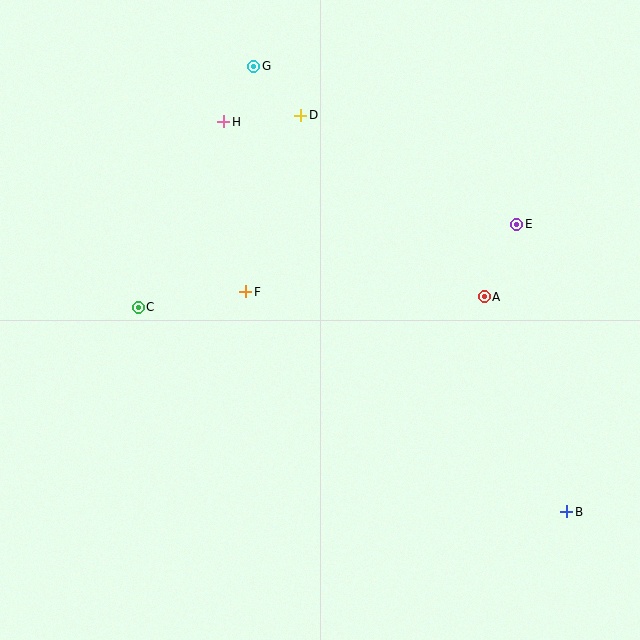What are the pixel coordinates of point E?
Point E is at (517, 224).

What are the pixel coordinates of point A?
Point A is at (484, 297).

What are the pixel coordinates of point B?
Point B is at (567, 512).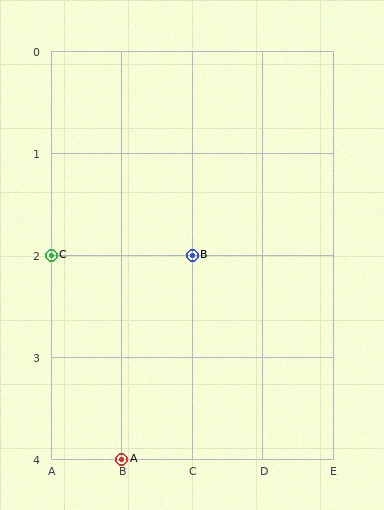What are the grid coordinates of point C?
Point C is at grid coordinates (A, 2).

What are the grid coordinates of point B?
Point B is at grid coordinates (C, 2).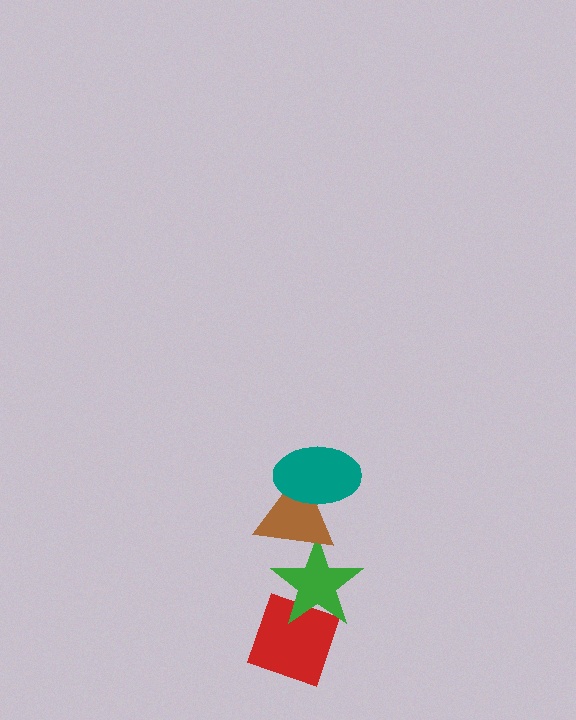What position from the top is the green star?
The green star is 3rd from the top.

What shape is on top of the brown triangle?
The teal ellipse is on top of the brown triangle.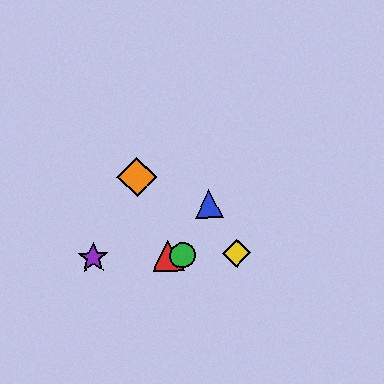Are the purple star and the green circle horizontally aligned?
Yes, both are at y≈258.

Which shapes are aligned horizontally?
The red triangle, the green circle, the yellow diamond, the purple star are aligned horizontally.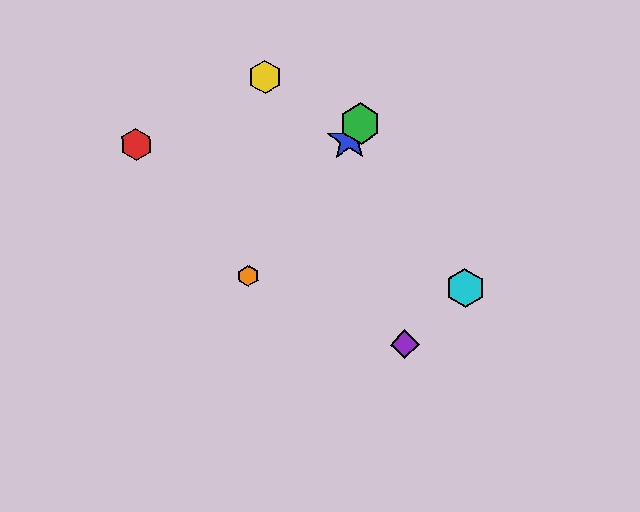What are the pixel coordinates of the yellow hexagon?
The yellow hexagon is at (265, 77).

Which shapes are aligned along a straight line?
The blue star, the green hexagon, the orange hexagon are aligned along a straight line.